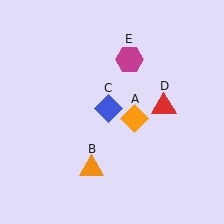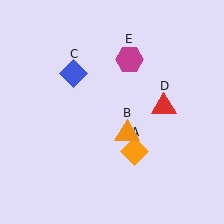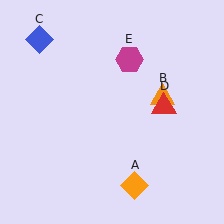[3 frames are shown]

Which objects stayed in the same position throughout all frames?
Red triangle (object D) and magenta hexagon (object E) remained stationary.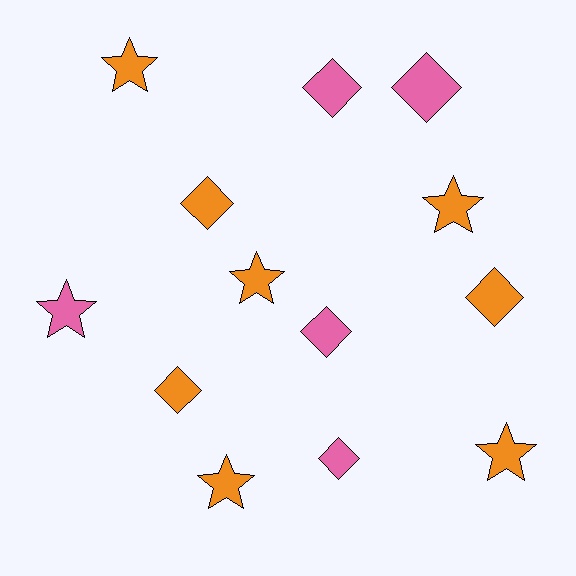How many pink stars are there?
There is 1 pink star.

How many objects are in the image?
There are 13 objects.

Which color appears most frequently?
Orange, with 8 objects.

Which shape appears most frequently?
Diamond, with 7 objects.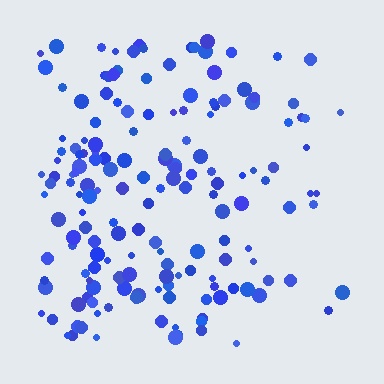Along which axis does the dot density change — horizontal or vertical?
Horizontal.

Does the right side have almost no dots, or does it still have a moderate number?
Still a moderate number, just noticeably fewer than the left.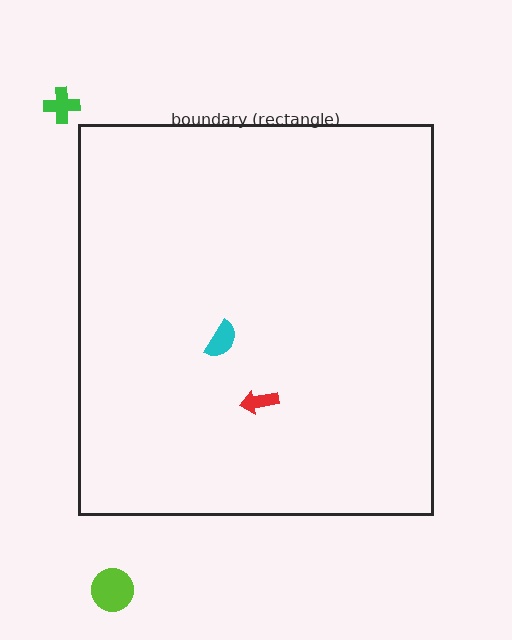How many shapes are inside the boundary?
2 inside, 2 outside.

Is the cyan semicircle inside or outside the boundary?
Inside.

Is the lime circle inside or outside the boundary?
Outside.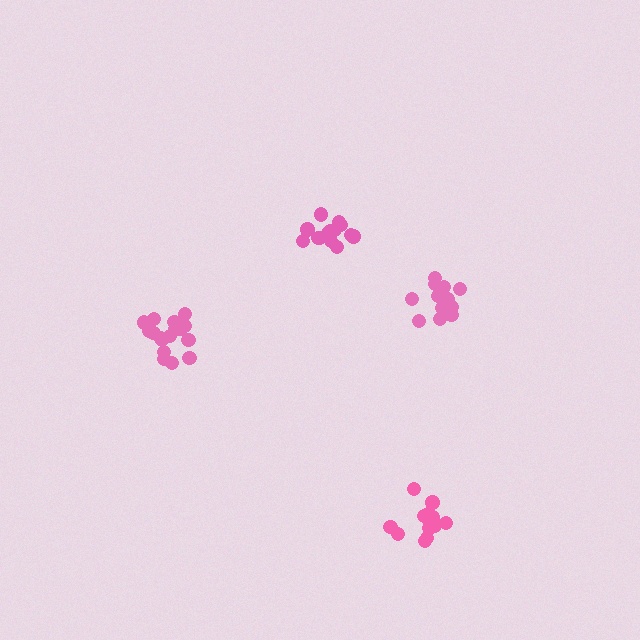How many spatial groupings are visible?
There are 4 spatial groupings.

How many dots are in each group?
Group 1: 12 dots, Group 2: 14 dots, Group 3: 14 dots, Group 4: 17 dots (57 total).